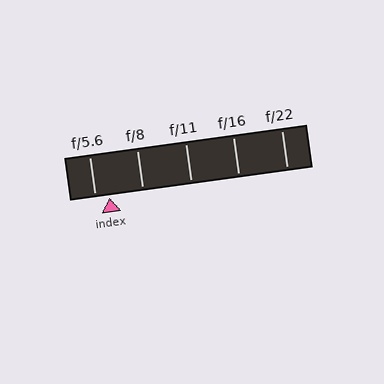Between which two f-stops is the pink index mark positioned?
The index mark is between f/5.6 and f/8.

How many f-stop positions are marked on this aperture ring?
There are 5 f-stop positions marked.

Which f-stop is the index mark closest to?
The index mark is closest to f/5.6.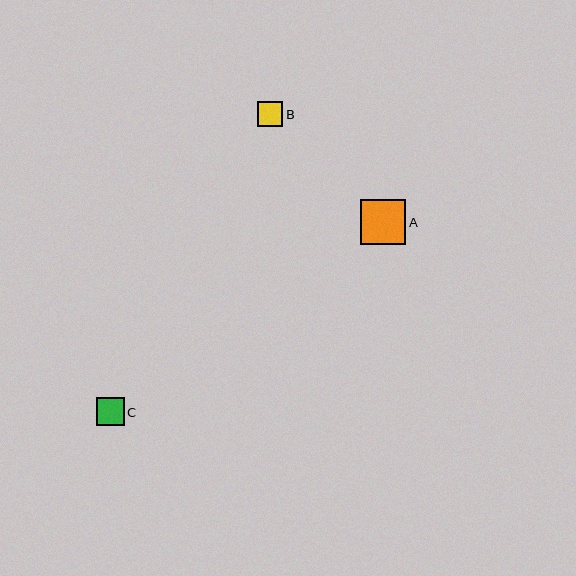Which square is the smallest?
Square B is the smallest with a size of approximately 25 pixels.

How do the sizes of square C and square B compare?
Square C and square B are approximately the same size.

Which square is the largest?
Square A is the largest with a size of approximately 45 pixels.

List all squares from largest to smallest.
From largest to smallest: A, C, B.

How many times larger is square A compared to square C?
Square A is approximately 1.6 times the size of square C.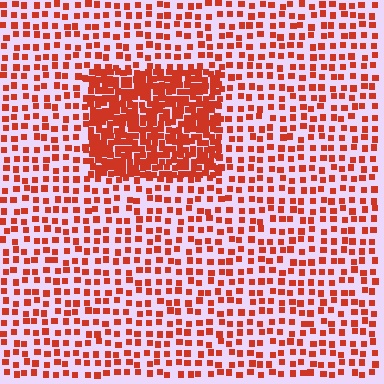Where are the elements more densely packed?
The elements are more densely packed inside the rectangle boundary.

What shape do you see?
I see a rectangle.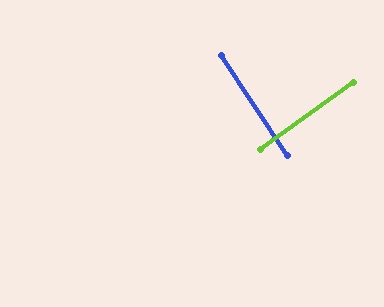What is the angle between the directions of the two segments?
Approximately 88 degrees.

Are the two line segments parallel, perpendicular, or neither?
Perpendicular — they meet at approximately 88°.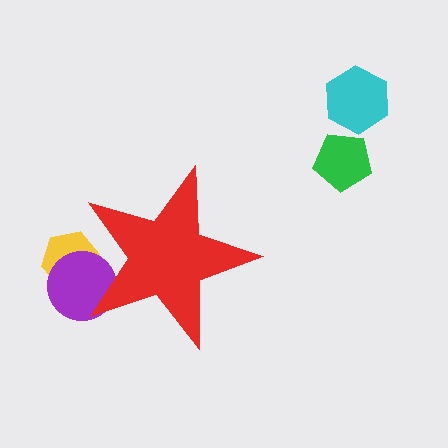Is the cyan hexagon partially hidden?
No, the cyan hexagon is fully visible.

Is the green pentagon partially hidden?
No, the green pentagon is fully visible.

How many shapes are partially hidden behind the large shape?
2 shapes are partially hidden.